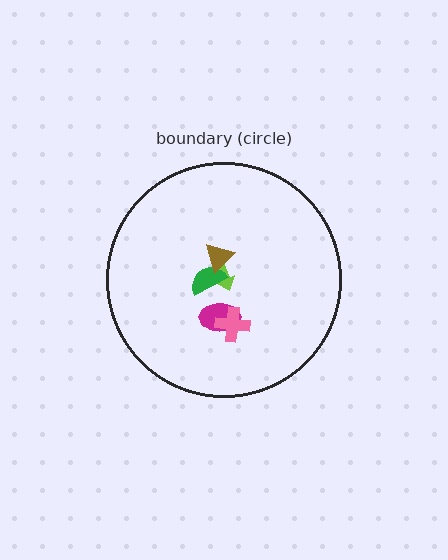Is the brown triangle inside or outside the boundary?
Inside.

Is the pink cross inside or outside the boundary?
Inside.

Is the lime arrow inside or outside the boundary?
Inside.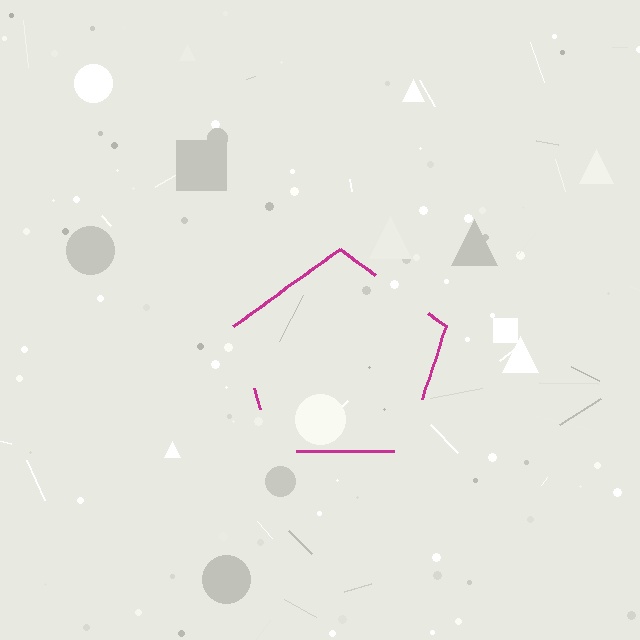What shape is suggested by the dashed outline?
The dashed outline suggests a pentagon.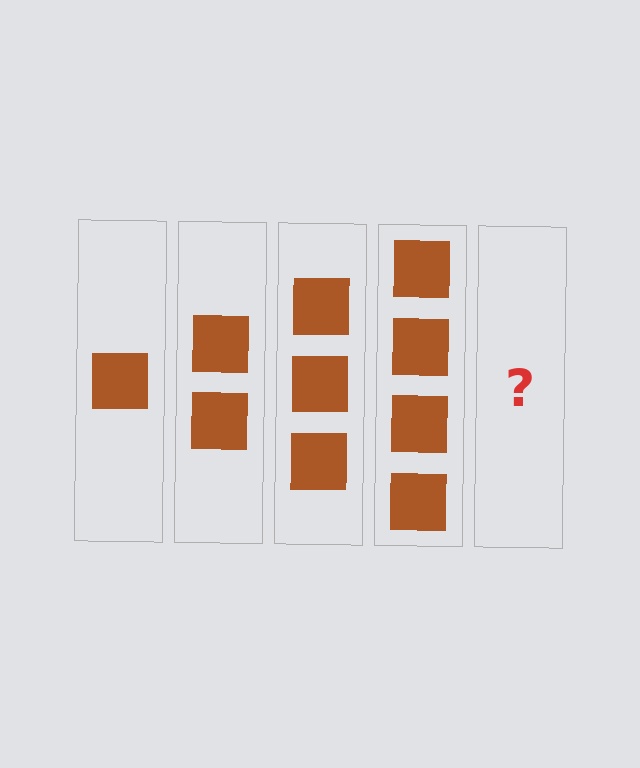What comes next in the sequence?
The next element should be 5 squares.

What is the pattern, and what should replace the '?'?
The pattern is that each step adds one more square. The '?' should be 5 squares.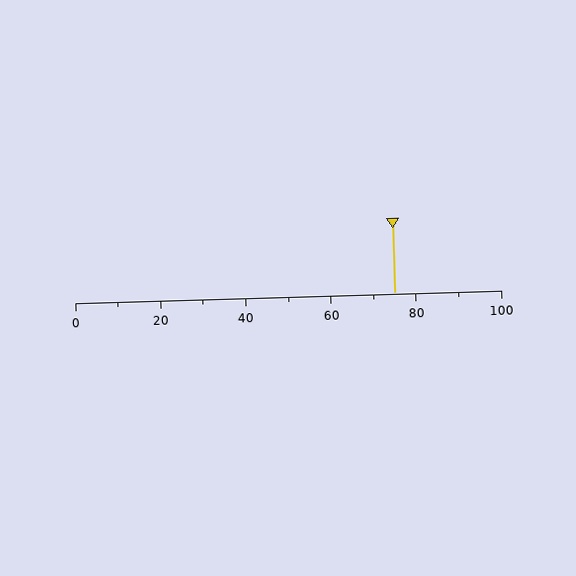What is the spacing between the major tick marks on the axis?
The major ticks are spaced 20 apart.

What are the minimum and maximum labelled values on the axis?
The axis runs from 0 to 100.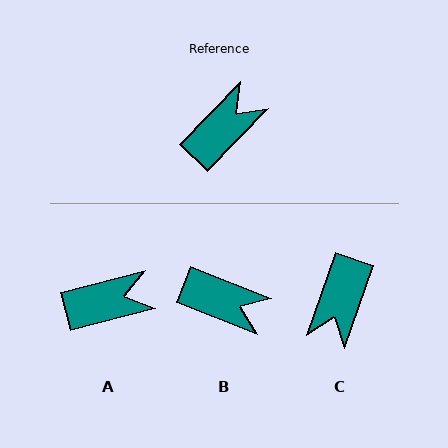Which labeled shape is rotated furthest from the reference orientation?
C, about 155 degrees away.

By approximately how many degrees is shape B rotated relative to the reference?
Approximately 67 degrees clockwise.